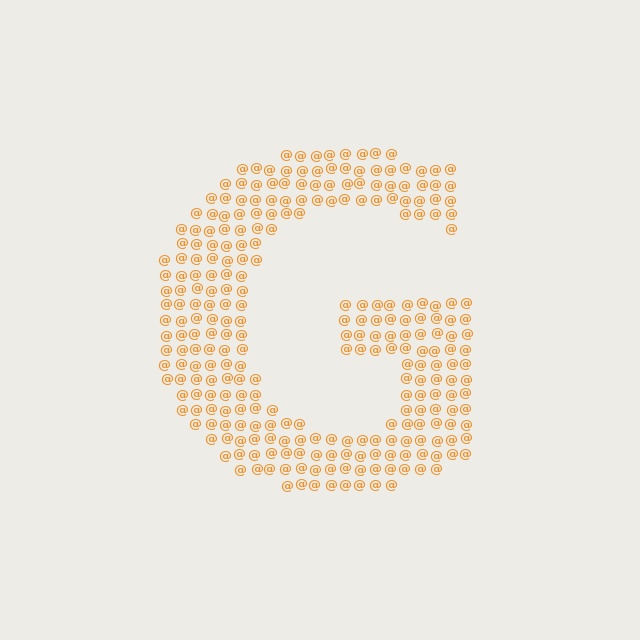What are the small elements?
The small elements are at signs.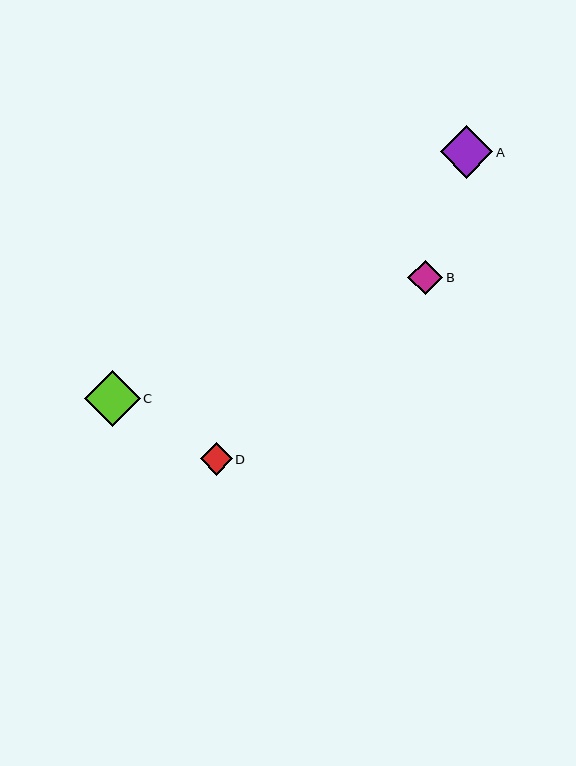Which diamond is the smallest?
Diamond D is the smallest with a size of approximately 32 pixels.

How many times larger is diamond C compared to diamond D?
Diamond C is approximately 1.7 times the size of diamond D.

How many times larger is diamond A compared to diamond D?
Diamond A is approximately 1.6 times the size of diamond D.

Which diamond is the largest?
Diamond C is the largest with a size of approximately 56 pixels.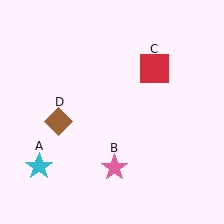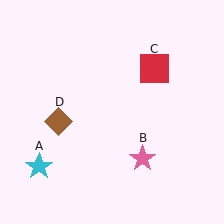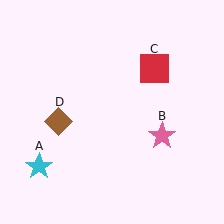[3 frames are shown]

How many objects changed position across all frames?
1 object changed position: pink star (object B).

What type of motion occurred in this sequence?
The pink star (object B) rotated counterclockwise around the center of the scene.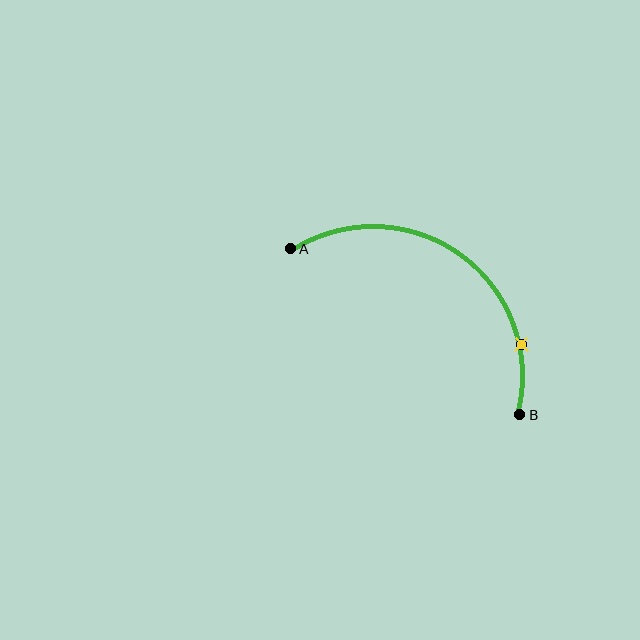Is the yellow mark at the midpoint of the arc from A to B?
No. The yellow mark lies on the arc but is closer to endpoint B. The arc midpoint would be at the point on the curve equidistant along the arc from both A and B.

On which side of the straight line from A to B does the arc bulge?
The arc bulges above and to the right of the straight line connecting A and B.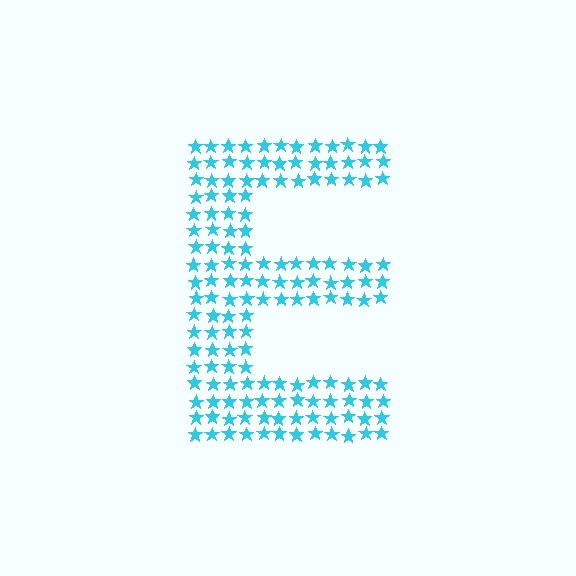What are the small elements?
The small elements are stars.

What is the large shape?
The large shape is the letter E.